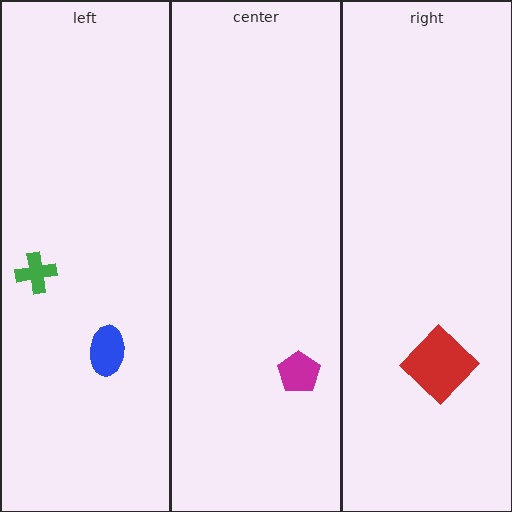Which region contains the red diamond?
The right region.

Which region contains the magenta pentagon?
The center region.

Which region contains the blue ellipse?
The left region.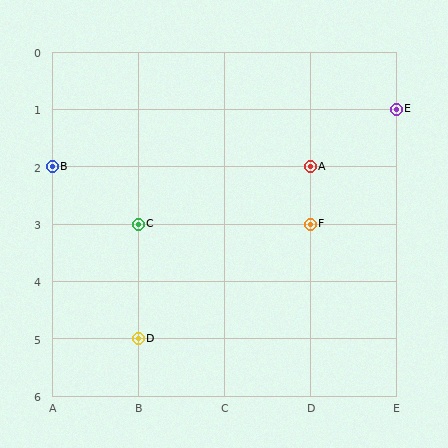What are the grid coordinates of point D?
Point D is at grid coordinates (B, 5).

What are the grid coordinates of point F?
Point F is at grid coordinates (D, 3).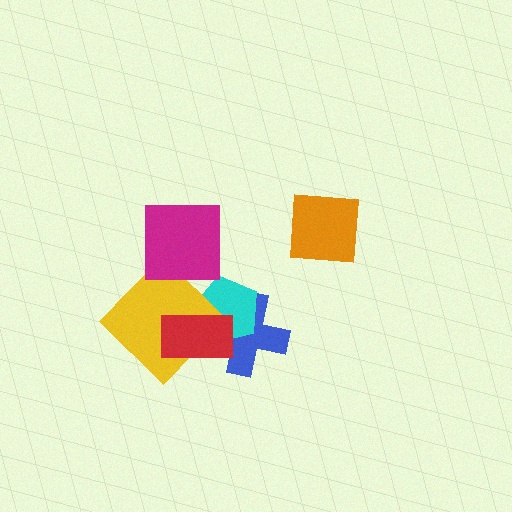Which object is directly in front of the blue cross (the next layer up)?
The cyan pentagon is directly in front of the blue cross.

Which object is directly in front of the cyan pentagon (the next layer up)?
The yellow diamond is directly in front of the cyan pentagon.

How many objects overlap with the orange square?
0 objects overlap with the orange square.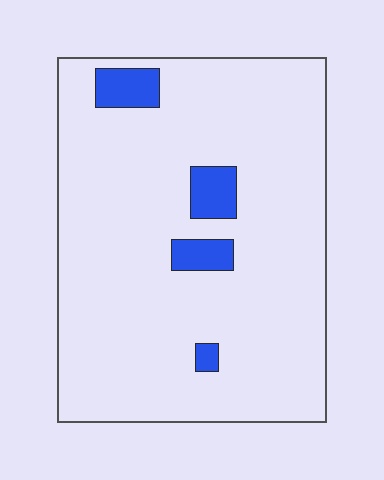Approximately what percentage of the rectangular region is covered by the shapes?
Approximately 10%.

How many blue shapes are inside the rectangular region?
4.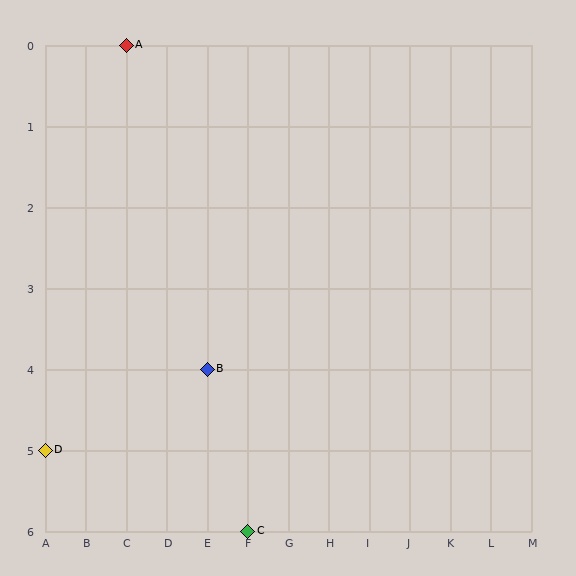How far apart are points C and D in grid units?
Points C and D are 5 columns and 1 row apart (about 5.1 grid units diagonally).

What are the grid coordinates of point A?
Point A is at grid coordinates (C, 0).